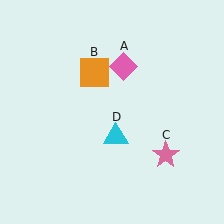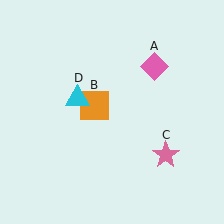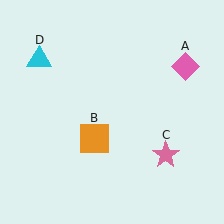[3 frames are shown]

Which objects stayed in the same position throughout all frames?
Pink star (object C) remained stationary.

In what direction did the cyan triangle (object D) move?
The cyan triangle (object D) moved up and to the left.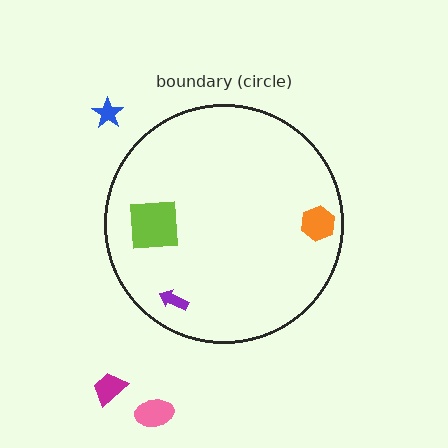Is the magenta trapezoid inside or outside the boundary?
Outside.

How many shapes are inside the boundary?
3 inside, 3 outside.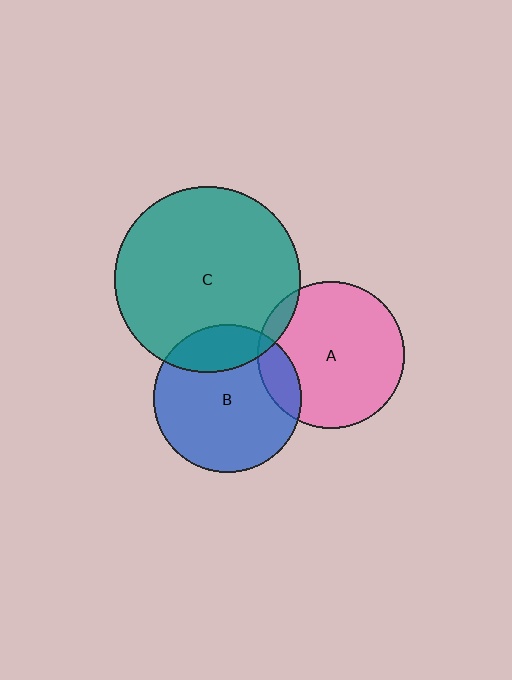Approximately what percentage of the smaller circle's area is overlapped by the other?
Approximately 20%.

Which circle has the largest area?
Circle C (teal).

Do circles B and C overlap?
Yes.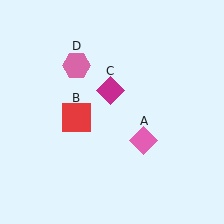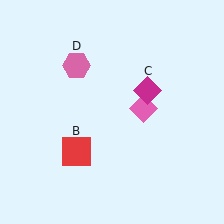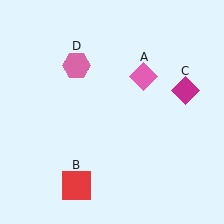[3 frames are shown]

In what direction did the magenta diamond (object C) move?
The magenta diamond (object C) moved right.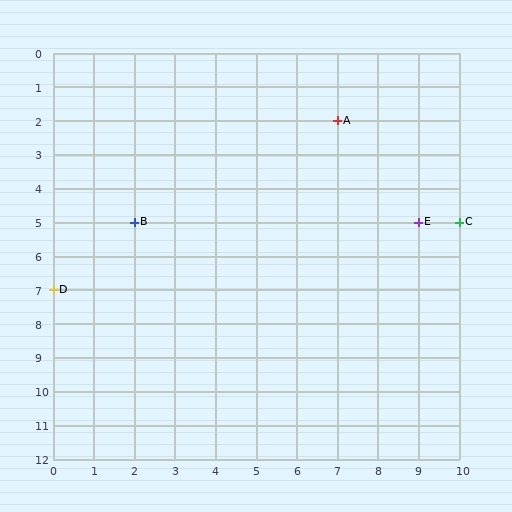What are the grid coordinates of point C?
Point C is at grid coordinates (10, 5).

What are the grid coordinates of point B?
Point B is at grid coordinates (2, 5).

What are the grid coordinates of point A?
Point A is at grid coordinates (7, 2).